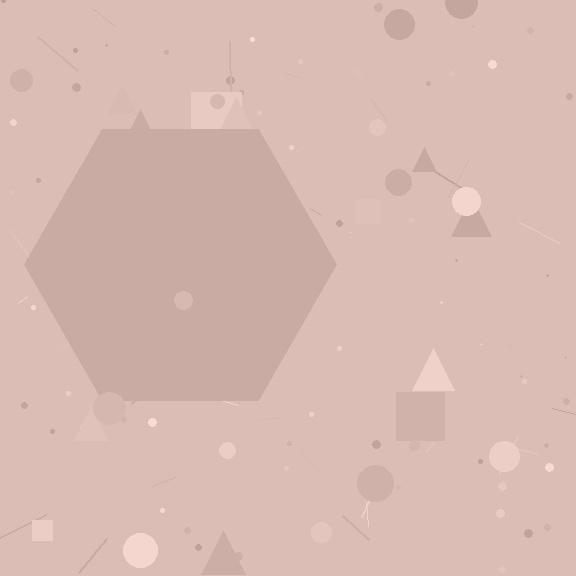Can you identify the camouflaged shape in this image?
The camouflaged shape is a hexagon.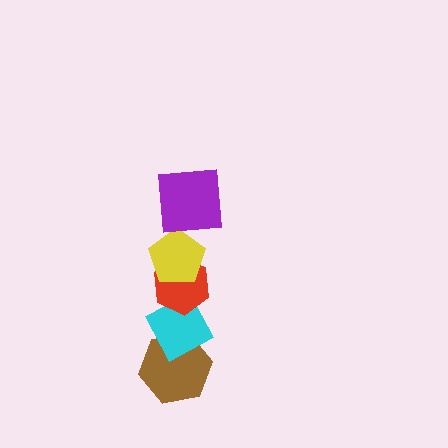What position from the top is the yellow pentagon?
The yellow pentagon is 2nd from the top.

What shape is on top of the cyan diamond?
The red hexagon is on top of the cyan diamond.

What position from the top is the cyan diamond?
The cyan diamond is 4th from the top.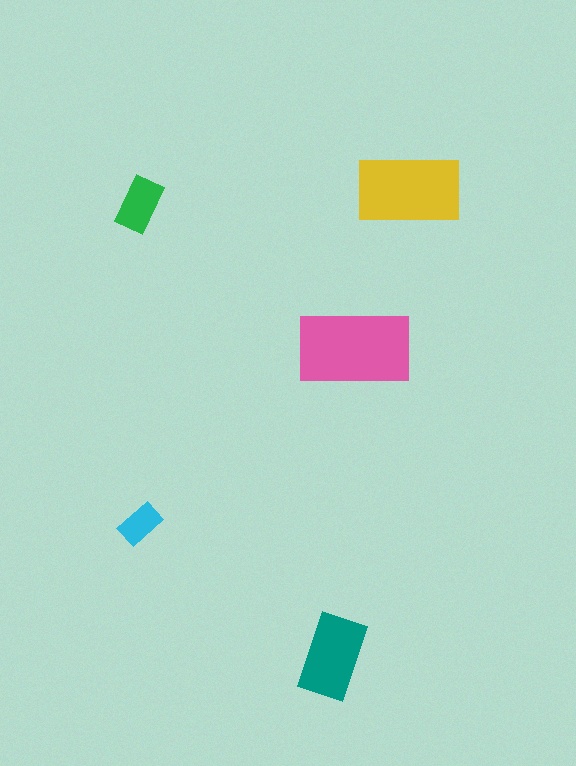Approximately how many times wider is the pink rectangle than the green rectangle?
About 2 times wider.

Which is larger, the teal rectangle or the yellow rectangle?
The yellow one.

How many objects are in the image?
There are 5 objects in the image.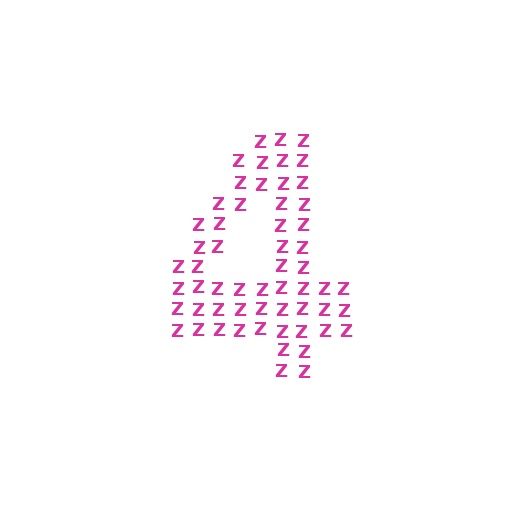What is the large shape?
The large shape is the digit 4.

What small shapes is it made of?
It is made of small letter Z's.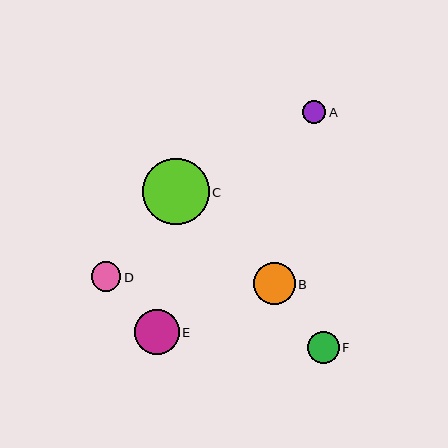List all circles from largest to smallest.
From largest to smallest: C, E, B, F, D, A.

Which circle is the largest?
Circle C is the largest with a size of approximately 66 pixels.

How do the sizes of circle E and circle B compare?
Circle E and circle B are approximately the same size.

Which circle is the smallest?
Circle A is the smallest with a size of approximately 23 pixels.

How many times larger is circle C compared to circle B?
Circle C is approximately 1.6 times the size of circle B.